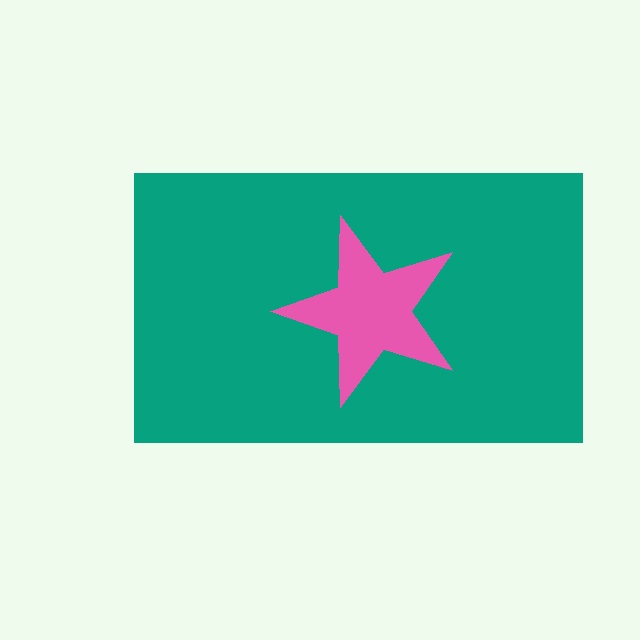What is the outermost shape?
The teal rectangle.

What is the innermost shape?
The pink star.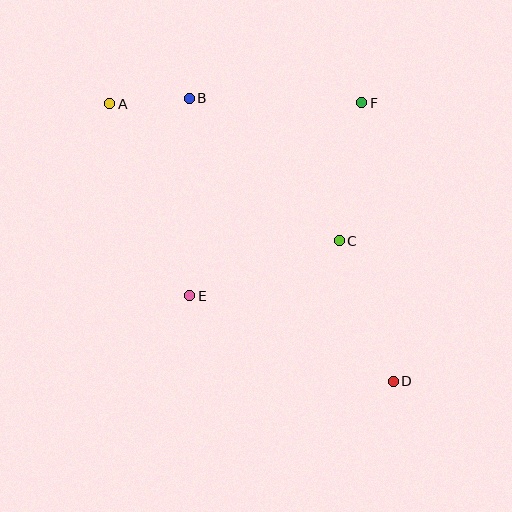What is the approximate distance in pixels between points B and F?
The distance between B and F is approximately 173 pixels.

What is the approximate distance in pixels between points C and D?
The distance between C and D is approximately 151 pixels.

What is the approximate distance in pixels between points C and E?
The distance between C and E is approximately 159 pixels.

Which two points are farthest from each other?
Points A and D are farthest from each other.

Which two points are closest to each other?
Points A and B are closest to each other.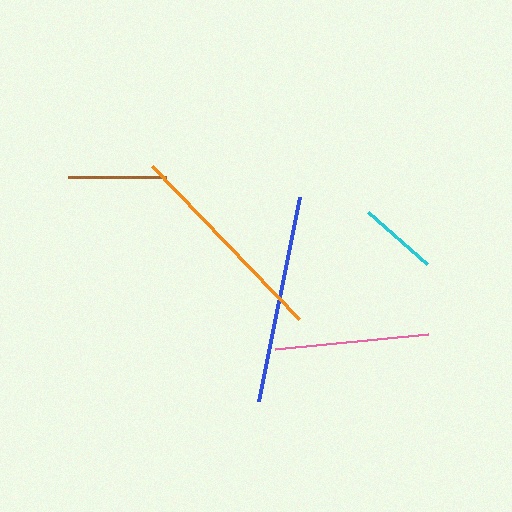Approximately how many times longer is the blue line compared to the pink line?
The blue line is approximately 1.4 times the length of the pink line.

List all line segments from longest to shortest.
From longest to shortest: orange, blue, pink, brown, cyan.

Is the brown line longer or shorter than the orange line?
The orange line is longer than the brown line.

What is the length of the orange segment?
The orange segment is approximately 212 pixels long.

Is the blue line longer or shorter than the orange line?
The orange line is longer than the blue line.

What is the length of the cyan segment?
The cyan segment is approximately 79 pixels long.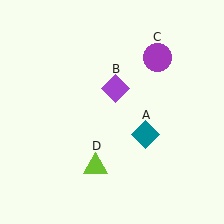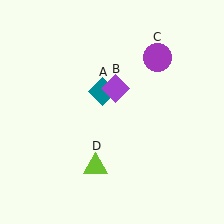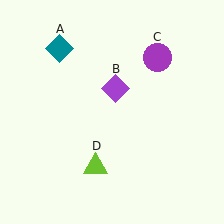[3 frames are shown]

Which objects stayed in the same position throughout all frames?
Purple diamond (object B) and purple circle (object C) and lime triangle (object D) remained stationary.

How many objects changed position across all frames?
1 object changed position: teal diamond (object A).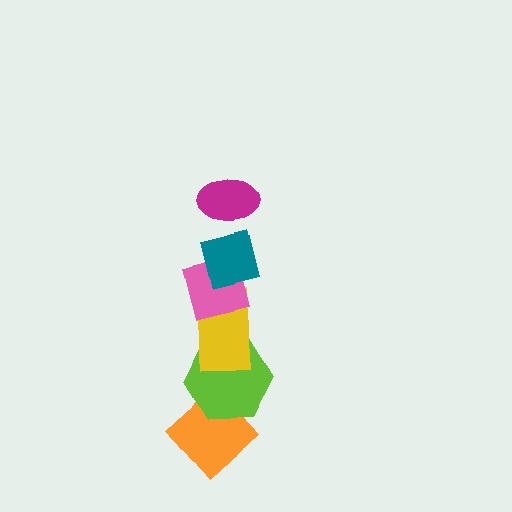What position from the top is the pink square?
The pink square is 3rd from the top.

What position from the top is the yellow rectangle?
The yellow rectangle is 4th from the top.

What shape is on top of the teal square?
The magenta ellipse is on top of the teal square.